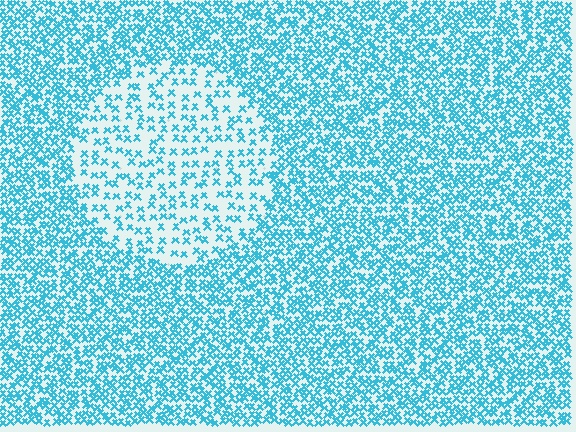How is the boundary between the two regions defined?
The boundary is defined by a change in element density (approximately 2.3x ratio). All elements are the same color, size, and shape.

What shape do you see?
I see a circle.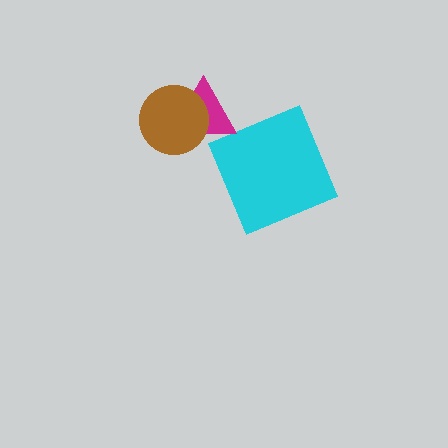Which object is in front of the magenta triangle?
The brown circle is in front of the magenta triangle.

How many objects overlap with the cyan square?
0 objects overlap with the cyan square.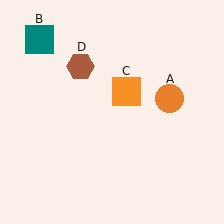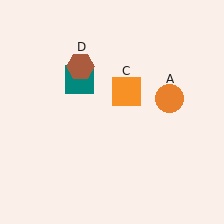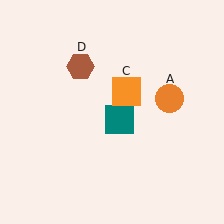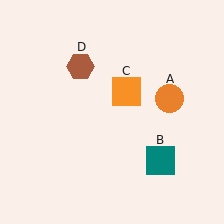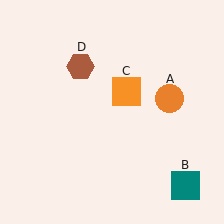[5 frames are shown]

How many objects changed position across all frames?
1 object changed position: teal square (object B).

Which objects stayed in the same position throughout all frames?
Orange circle (object A) and orange square (object C) and brown hexagon (object D) remained stationary.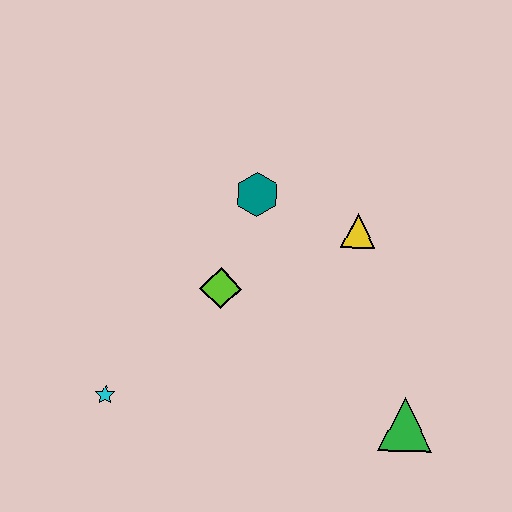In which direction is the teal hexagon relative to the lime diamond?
The teal hexagon is above the lime diamond.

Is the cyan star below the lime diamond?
Yes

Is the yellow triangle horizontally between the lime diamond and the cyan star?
No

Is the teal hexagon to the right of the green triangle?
No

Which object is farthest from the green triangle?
The cyan star is farthest from the green triangle.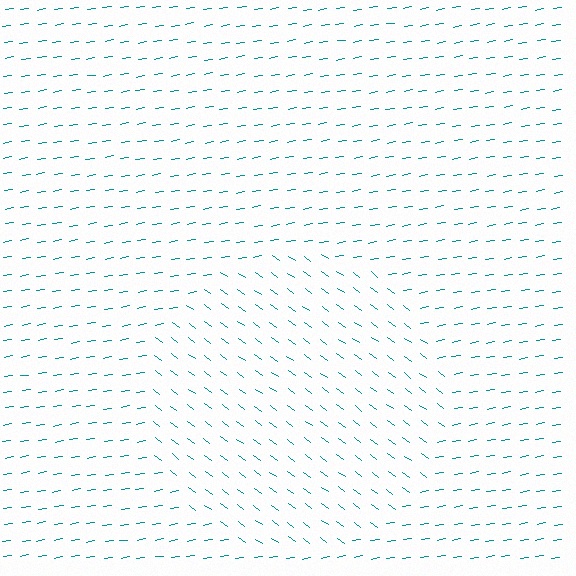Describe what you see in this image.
The image is filled with small teal line segments. A circle region in the image has lines oriented differently from the surrounding lines, creating a visible texture boundary.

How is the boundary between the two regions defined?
The boundary is defined purely by a change in line orientation (approximately 45 degrees difference). All lines are the same color and thickness.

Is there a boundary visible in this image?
Yes, there is a texture boundary formed by a change in line orientation.